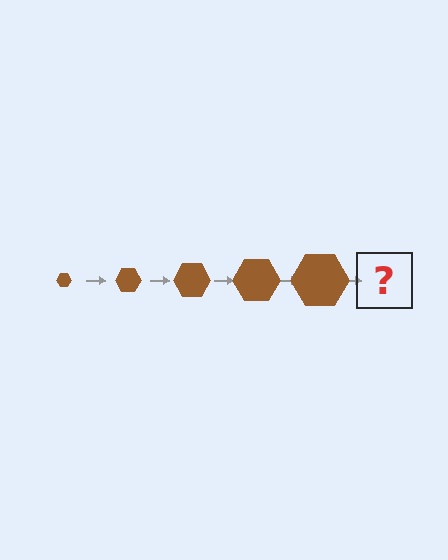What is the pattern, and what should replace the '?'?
The pattern is that the hexagon gets progressively larger each step. The '?' should be a brown hexagon, larger than the previous one.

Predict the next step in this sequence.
The next step is a brown hexagon, larger than the previous one.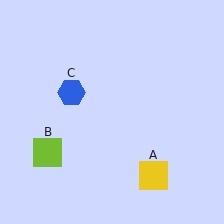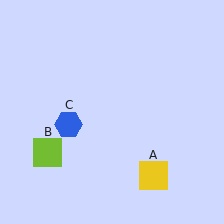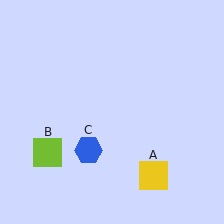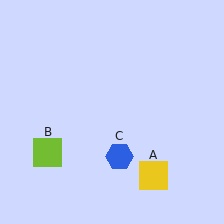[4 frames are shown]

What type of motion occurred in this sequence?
The blue hexagon (object C) rotated counterclockwise around the center of the scene.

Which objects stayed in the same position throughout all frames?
Yellow square (object A) and lime square (object B) remained stationary.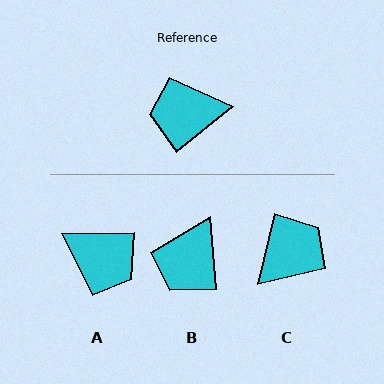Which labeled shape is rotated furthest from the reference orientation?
C, about 142 degrees away.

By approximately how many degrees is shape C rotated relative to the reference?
Approximately 142 degrees clockwise.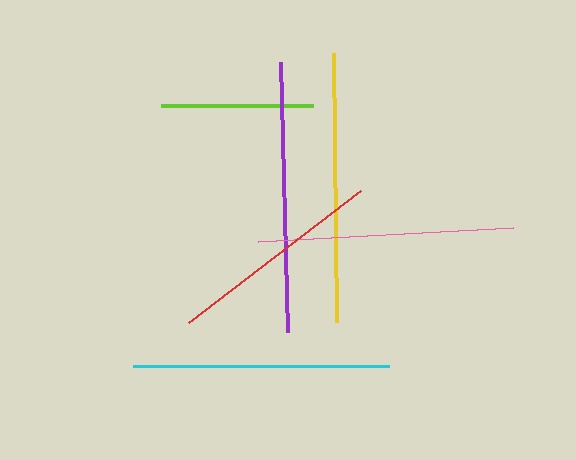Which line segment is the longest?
The purple line is the longest at approximately 270 pixels.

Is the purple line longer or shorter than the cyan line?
The purple line is longer than the cyan line.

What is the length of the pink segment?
The pink segment is approximately 256 pixels long.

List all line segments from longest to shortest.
From longest to shortest: purple, yellow, pink, cyan, red, lime.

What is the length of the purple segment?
The purple segment is approximately 270 pixels long.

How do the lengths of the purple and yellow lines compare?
The purple and yellow lines are approximately the same length.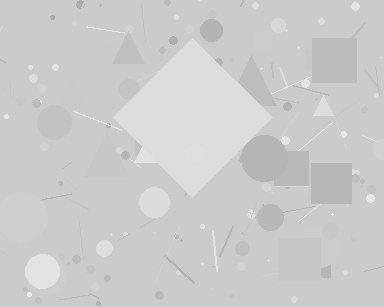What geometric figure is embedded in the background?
A diamond is embedded in the background.